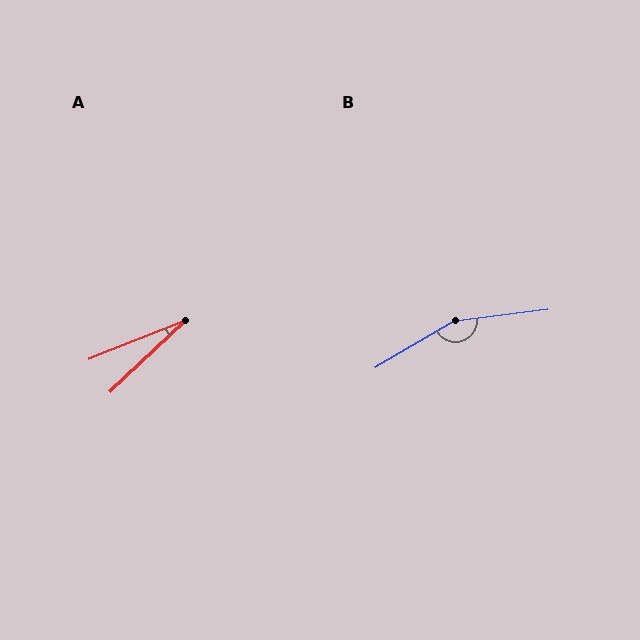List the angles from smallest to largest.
A (22°), B (157°).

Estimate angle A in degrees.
Approximately 22 degrees.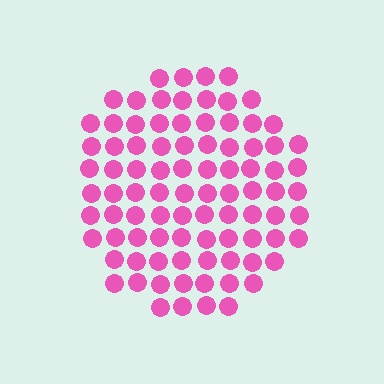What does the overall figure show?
The overall figure shows a circle.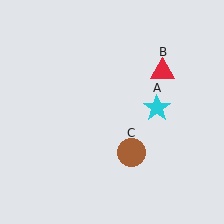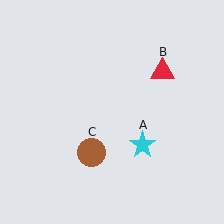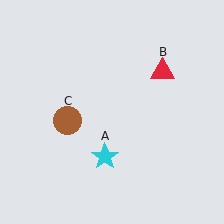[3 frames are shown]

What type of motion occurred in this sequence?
The cyan star (object A), brown circle (object C) rotated clockwise around the center of the scene.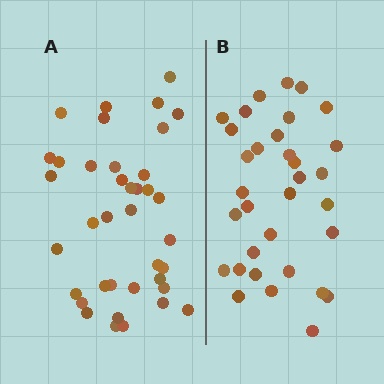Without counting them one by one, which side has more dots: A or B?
Region A (the left region) has more dots.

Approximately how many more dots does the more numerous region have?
Region A has about 5 more dots than region B.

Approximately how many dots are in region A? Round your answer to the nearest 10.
About 40 dots. (The exact count is 38, which rounds to 40.)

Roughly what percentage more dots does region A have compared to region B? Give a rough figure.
About 15% more.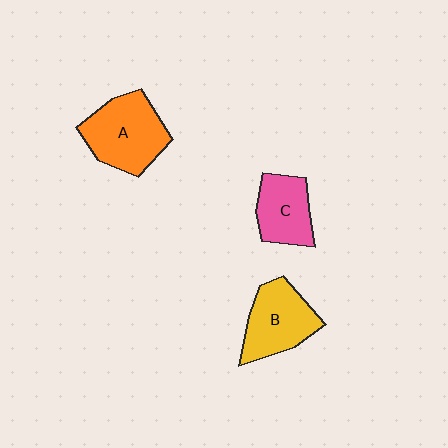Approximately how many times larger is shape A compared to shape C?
Approximately 1.4 times.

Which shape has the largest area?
Shape A (orange).